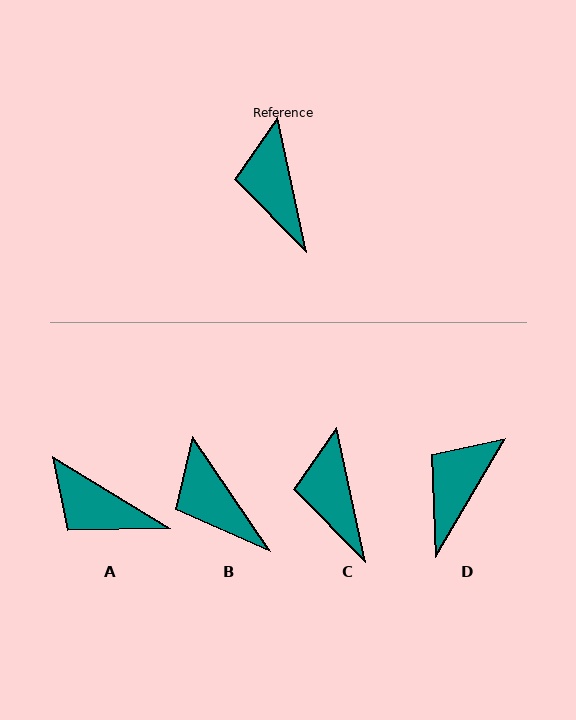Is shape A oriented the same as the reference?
No, it is off by about 47 degrees.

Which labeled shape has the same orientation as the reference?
C.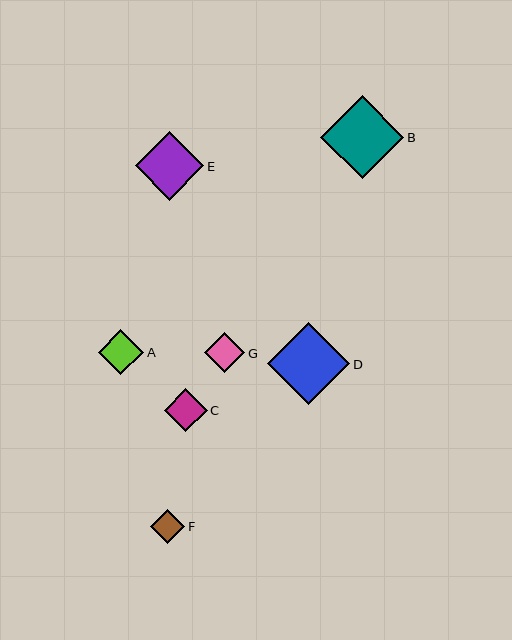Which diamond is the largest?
Diamond B is the largest with a size of approximately 83 pixels.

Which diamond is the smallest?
Diamond F is the smallest with a size of approximately 34 pixels.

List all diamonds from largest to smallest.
From largest to smallest: B, D, E, A, C, G, F.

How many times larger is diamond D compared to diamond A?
Diamond D is approximately 1.8 times the size of diamond A.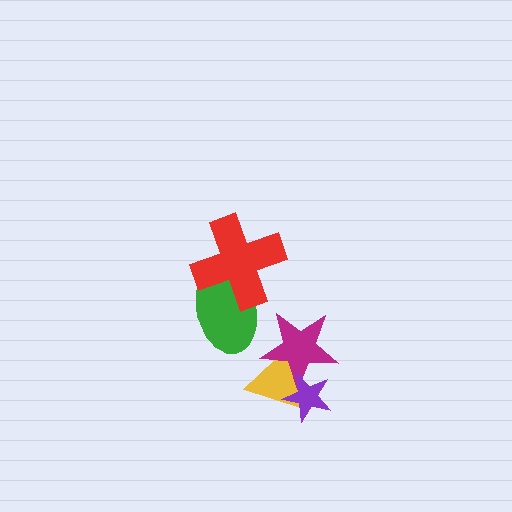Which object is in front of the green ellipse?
The red cross is in front of the green ellipse.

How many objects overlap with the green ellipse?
1 object overlaps with the green ellipse.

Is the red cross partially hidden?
No, no other shape covers it.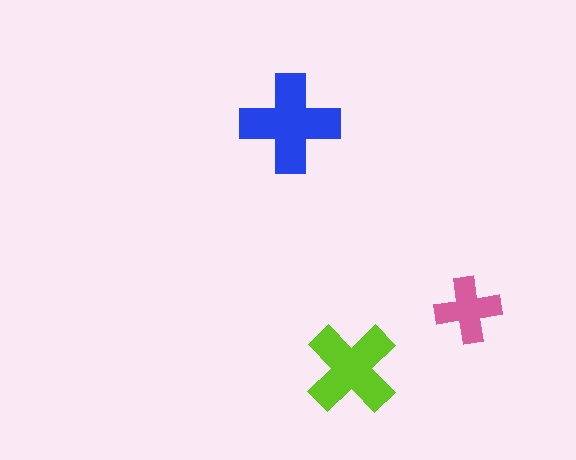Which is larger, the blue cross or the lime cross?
The blue one.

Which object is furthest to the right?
The pink cross is rightmost.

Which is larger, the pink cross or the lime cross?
The lime one.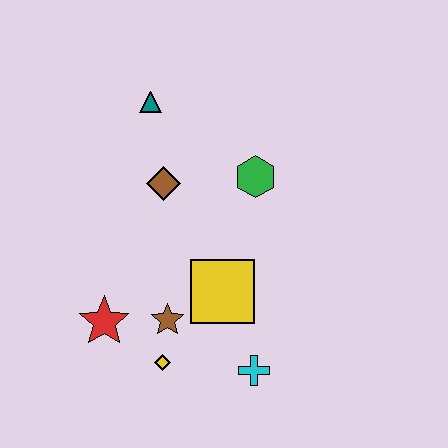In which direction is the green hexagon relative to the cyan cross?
The green hexagon is above the cyan cross.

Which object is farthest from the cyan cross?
The teal triangle is farthest from the cyan cross.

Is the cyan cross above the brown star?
No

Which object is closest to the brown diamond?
The teal triangle is closest to the brown diamond.